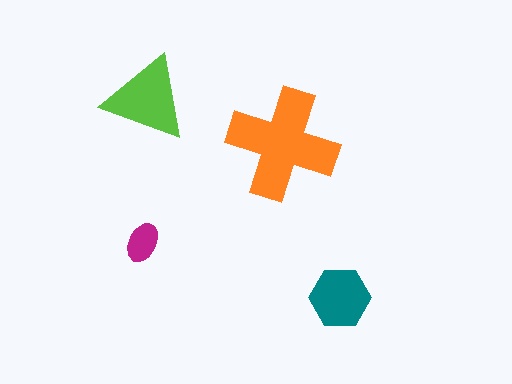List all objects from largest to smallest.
The orange cross, the lime triangle, the teal hexagon, the magenta ellipse.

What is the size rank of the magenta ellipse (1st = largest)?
4th.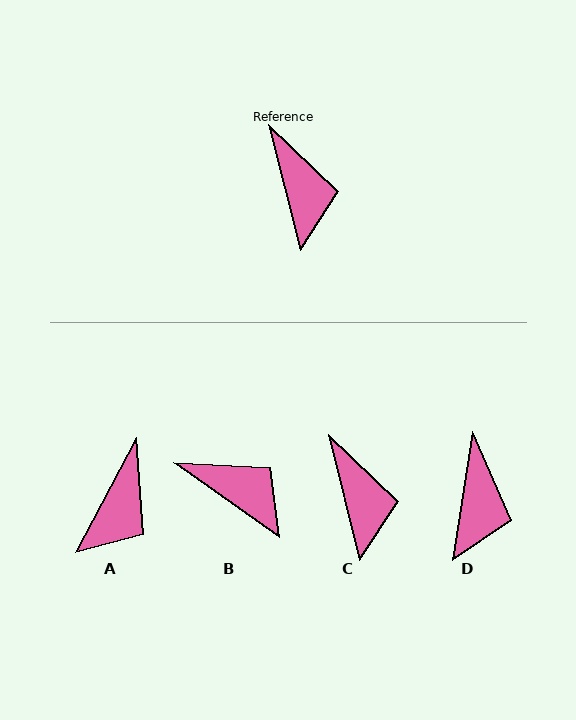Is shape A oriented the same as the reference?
No, it is off by about 42 degrees.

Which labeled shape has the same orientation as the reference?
C.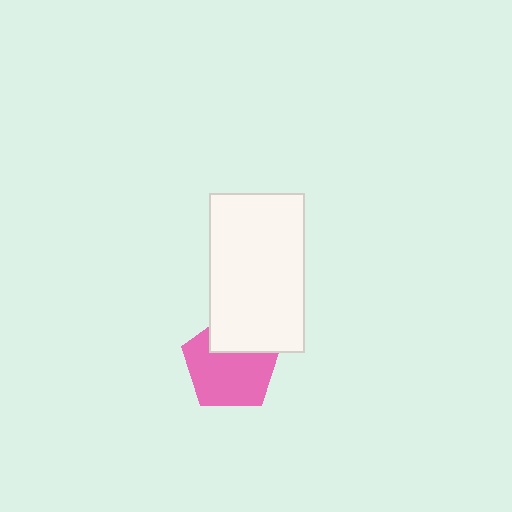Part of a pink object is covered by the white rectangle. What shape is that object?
It is a pentagon.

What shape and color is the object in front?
The object in front is a white rectangle.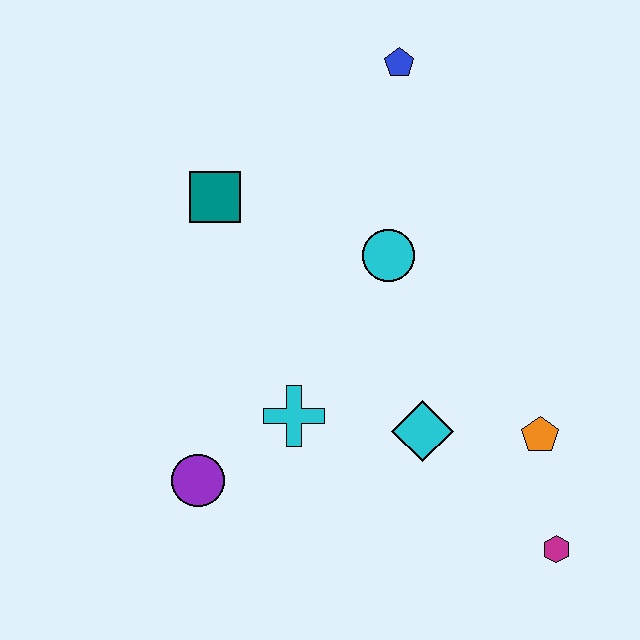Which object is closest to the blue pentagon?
The cyan circle is closest to the blue pentagon.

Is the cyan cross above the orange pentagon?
Yes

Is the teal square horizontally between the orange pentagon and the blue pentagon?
No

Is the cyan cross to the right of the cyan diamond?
No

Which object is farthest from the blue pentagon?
The magenta hexagon is farthest from the blue pentagon.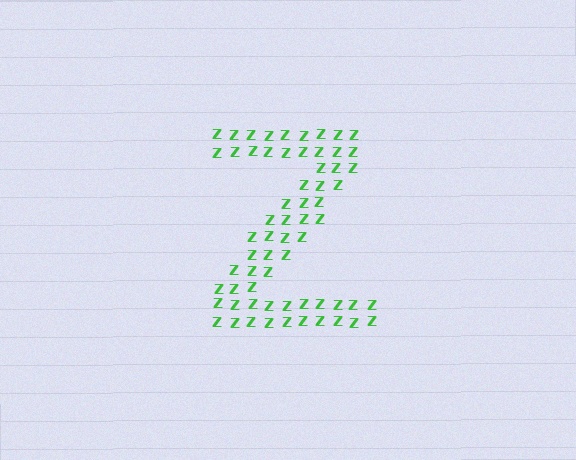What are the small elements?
The small elements are letter Z's.